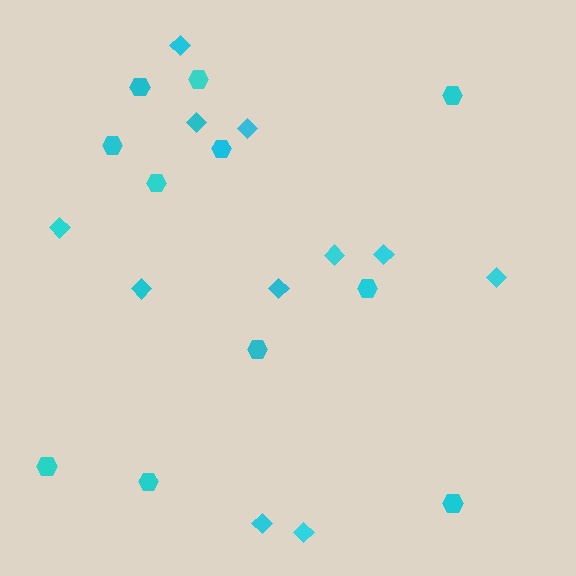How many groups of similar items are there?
There are 2 groups: one group of hexagons (11) and one group of diamonds (11).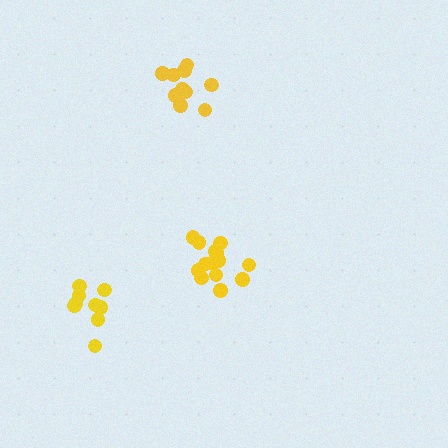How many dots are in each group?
Group 1: 10 dots, Group 2: 15 dots, Group 3: 9 dots (34 total).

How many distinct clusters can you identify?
There are 3 distinct clusters.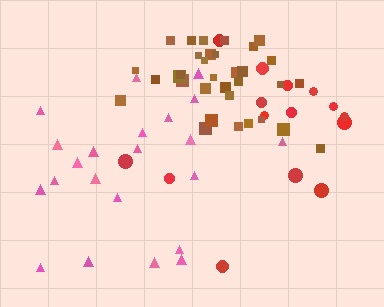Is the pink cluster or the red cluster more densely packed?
Pink.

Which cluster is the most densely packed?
Brown.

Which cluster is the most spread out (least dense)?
Red.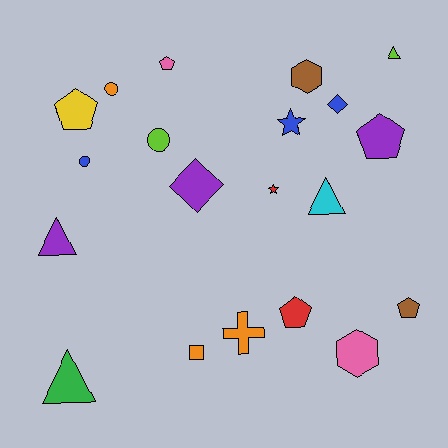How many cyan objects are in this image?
There is 1 cyan object.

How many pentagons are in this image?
There are 5 pentagons.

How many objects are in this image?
There are 20 objects.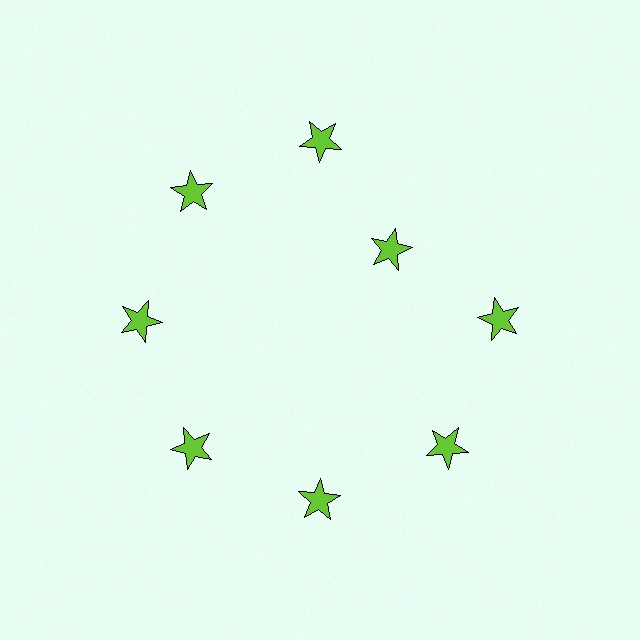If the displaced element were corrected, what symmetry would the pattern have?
It would have 8-fold rotational symmetry — the pattern would map onto itself every 45 degrees.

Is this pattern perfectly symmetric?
No. The 8 lime stars are arranged in a ring, but one element near the 2 o'clock position is pulled inward toward the center, breaking the 8-fold rotational symmetry.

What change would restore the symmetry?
The symmetry would be restored by moving it outward, back onto the ring so that all 8 stars sit at equal angles and equal distance from the center.